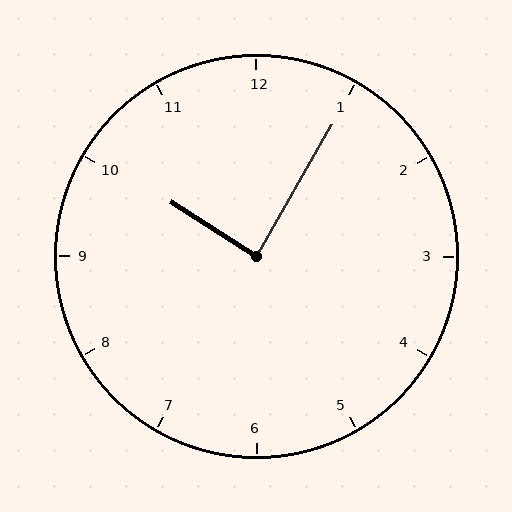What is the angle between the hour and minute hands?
Approximately 88 degrees.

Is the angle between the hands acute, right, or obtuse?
It is right.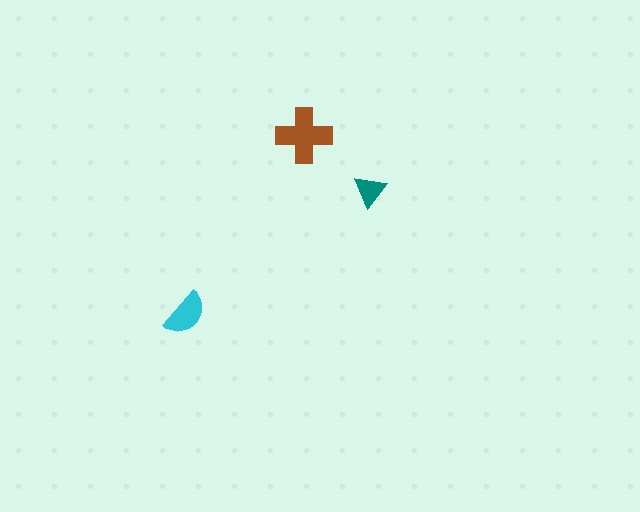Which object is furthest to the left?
The cyan semicircle is leftmost.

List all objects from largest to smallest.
The brown cross, the cyan semicircle, the teal triangle.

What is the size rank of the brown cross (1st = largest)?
1st.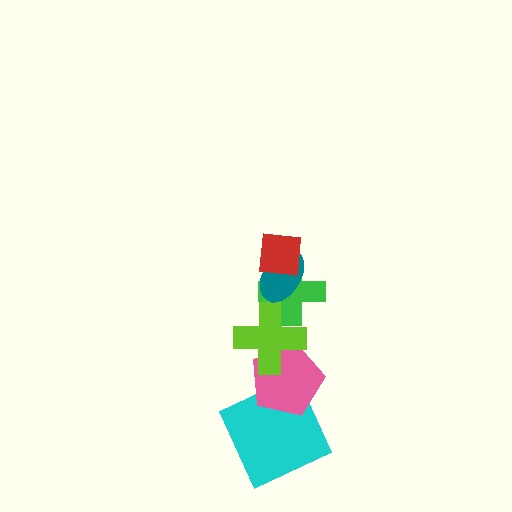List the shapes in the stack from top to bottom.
From top to bottom: the red square, the teal ellipse, the green cross, the lime cross, the pink pentagon, the cyan square.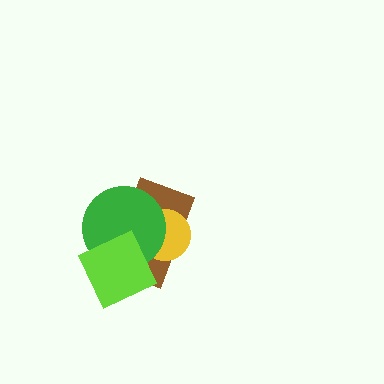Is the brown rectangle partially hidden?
Yes, it is partially covered by another shape.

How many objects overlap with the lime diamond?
3 objects overlap with the lime diamond.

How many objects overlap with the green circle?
3 objects overlap with the green circle.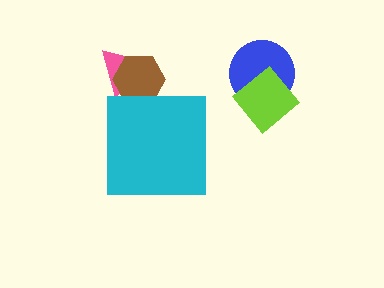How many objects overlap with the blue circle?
1 object overlaps with the blue circle.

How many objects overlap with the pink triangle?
1 object overlaps with the pink triangle.